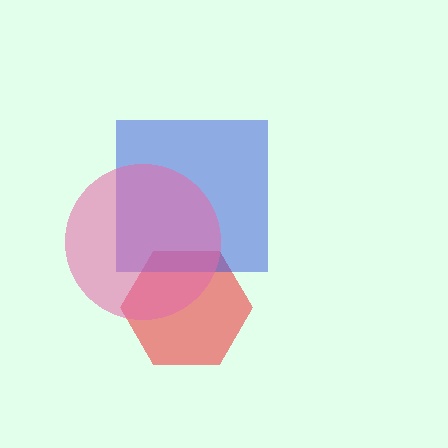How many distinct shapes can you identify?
There are 3 distinct shapes: a red hexagon, a blue square, a pink circle.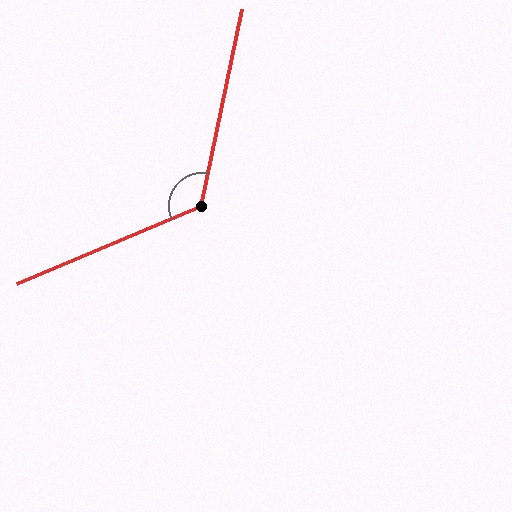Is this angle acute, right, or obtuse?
It is obtuse.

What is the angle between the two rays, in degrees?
Approximately 125 degrees.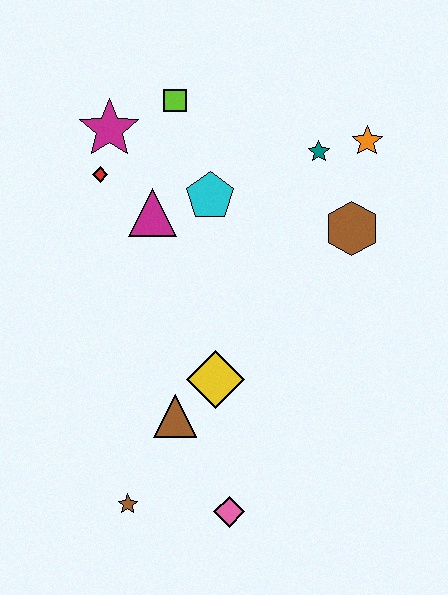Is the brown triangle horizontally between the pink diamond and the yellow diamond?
No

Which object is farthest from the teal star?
The brown star is farthest from the teal star.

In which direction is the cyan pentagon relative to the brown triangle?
The cyan pentagon is above the brown triangle.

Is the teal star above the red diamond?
Yes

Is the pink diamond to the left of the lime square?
No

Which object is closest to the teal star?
The orange star is closest to the teal star.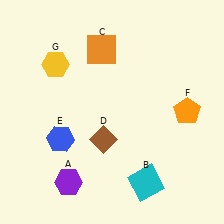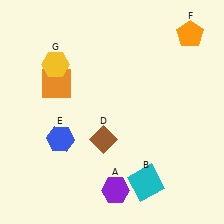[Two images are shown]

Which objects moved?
The objects that moved are: the purple hexagon (A), the orange square (C), the orange pentagon (F).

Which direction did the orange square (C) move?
The orange square (C) moved left.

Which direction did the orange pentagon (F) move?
The orange pentagon (F) moved up.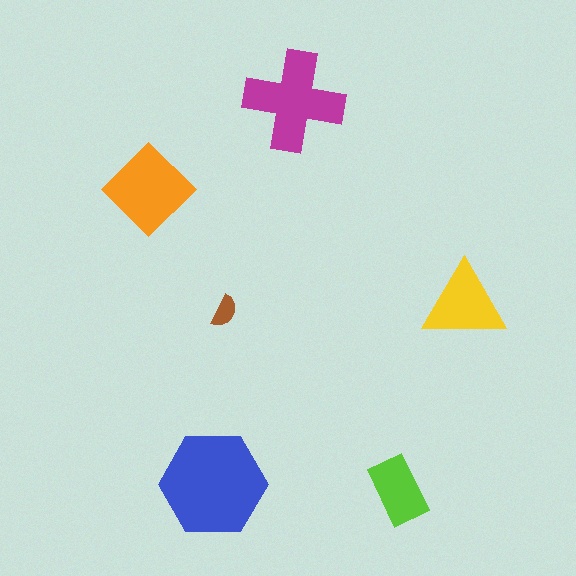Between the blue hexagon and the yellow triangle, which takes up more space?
The blue hexagon.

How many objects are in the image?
There are 6 objects in the image.